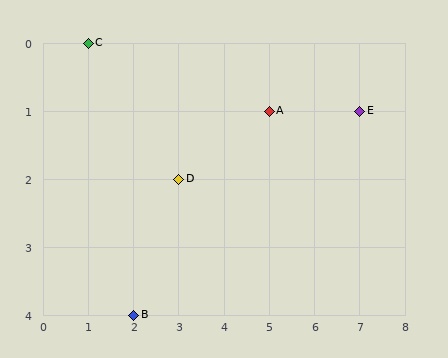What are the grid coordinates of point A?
Point A is at grid coordinates (5, 1).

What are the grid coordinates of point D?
Point D is at grid coordinates (3, 2).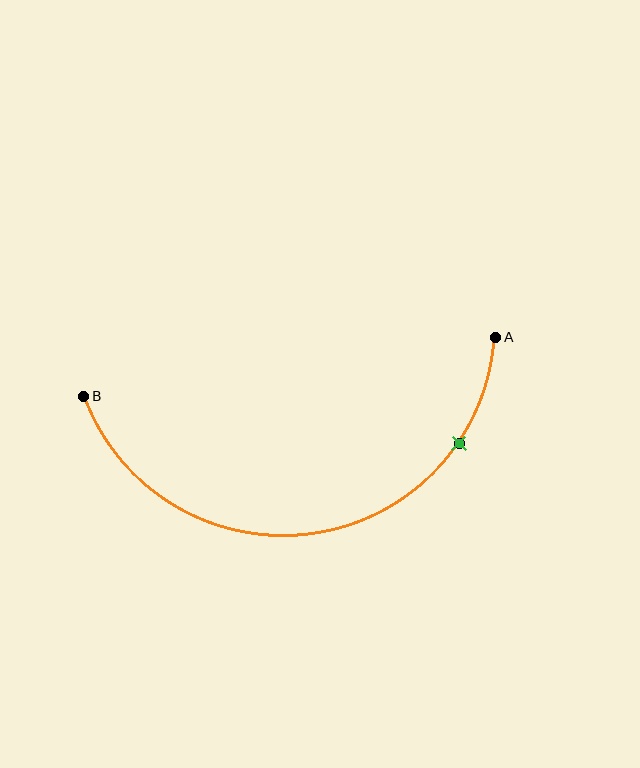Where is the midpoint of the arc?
The arc midpoint is the point on the curve farthest from the straight line joining A and B. It sits below that line.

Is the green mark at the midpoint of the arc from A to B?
No. The green mark lies on the arc but is closer to endpoint A. The arc midpoint would be at the point on the curve equidistant along the arc from both A and B.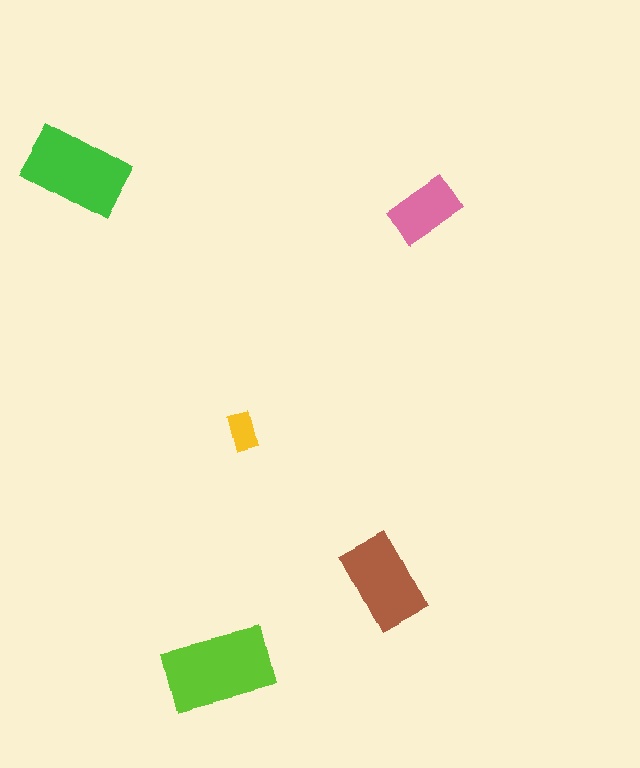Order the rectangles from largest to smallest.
the lime one, the green one, the brown one, the pink one, the yellow one.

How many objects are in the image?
There are 5 objects in the image.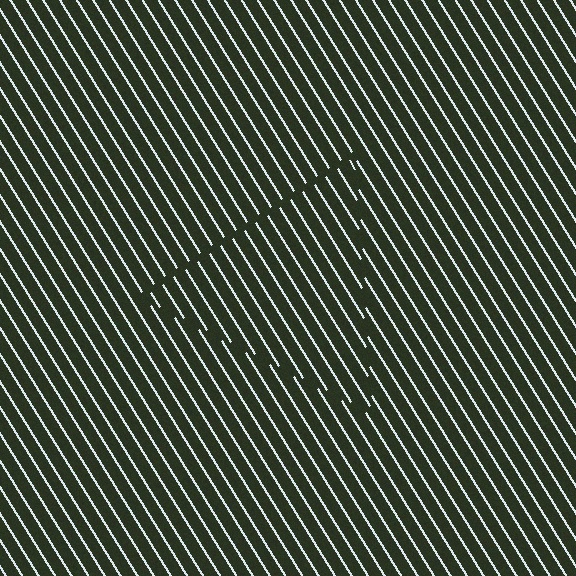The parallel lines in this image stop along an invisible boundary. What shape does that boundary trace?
An illusory triangle. The interior of the shape contains the same grating, shifted by half a period — the contour is defined by the phase discontinuity where line-ends from the inner and outer gratings abut.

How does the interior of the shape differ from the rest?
The interior of the shape contains the same grating, shifted by half a period — the contour is defined by the phase discontinuity where line-ends from the inner and outer gratings abut.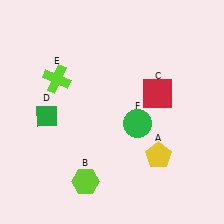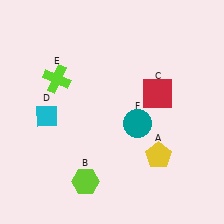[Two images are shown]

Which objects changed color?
D changed from green to cyan. F changed from green to teal.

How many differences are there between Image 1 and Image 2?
There are 2 differences between the two images.